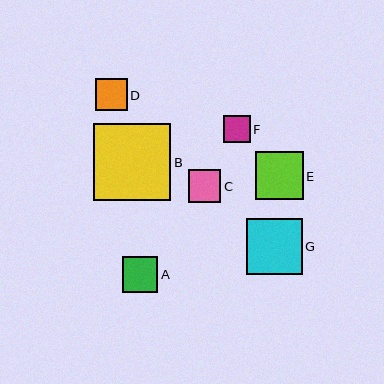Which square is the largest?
Square B is the largest with a size of approximately 77 pixels.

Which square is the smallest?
Square F is the smallest with a size of approximately 27 pixels.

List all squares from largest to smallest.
From largest to smallest: B, G, E, A, C, D, F.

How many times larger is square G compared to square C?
Square G is approximately 1.7 times the size of square C.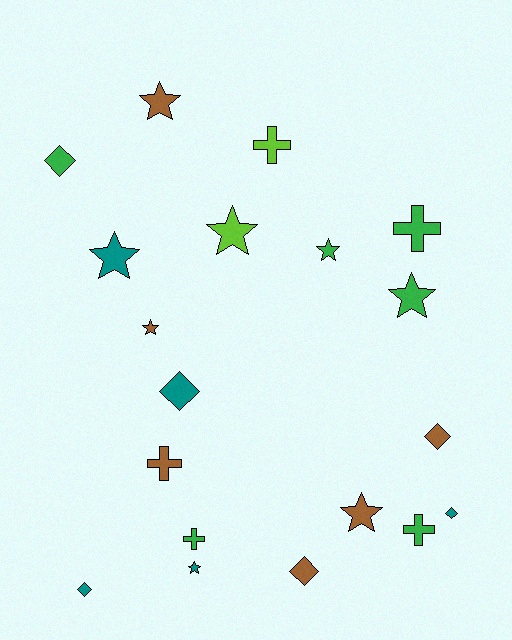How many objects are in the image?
There are 19 objects.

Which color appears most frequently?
Green, with 6 objects.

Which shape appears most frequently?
Star, with 8 objects.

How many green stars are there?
There are 2 green stars.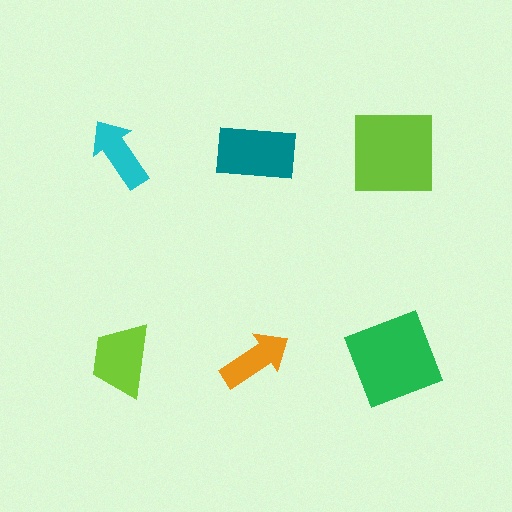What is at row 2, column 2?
An orange arrow.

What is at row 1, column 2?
A teal rectangle.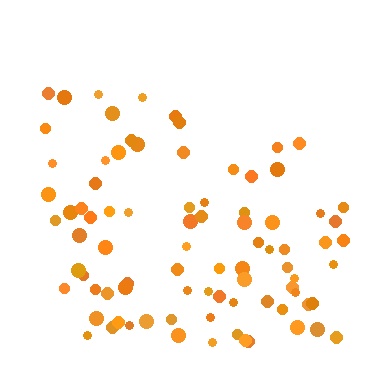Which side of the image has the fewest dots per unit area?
The top.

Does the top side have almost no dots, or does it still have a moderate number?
Still a moderate number, just noticeably fewer than the bottom.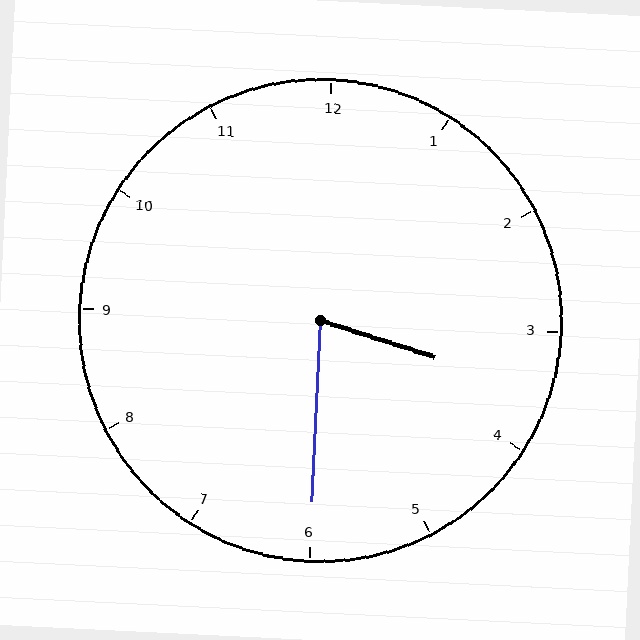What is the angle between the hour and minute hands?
Approximately 75 degrees.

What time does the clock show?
3:30.